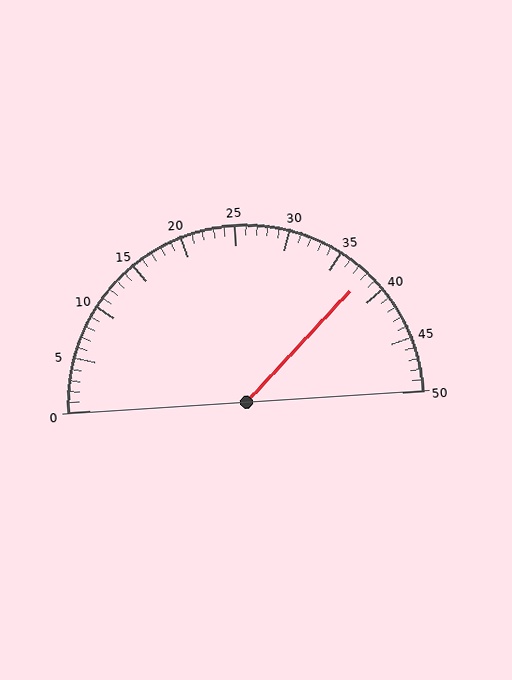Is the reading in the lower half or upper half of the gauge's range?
The reading is in the upper half of the range (0 to 50).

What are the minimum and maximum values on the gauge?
The gauge ranges from 0 to 50.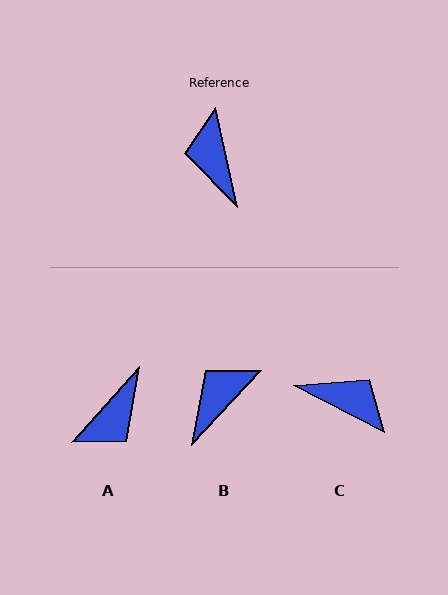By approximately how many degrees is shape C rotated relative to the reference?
Approximately 130 degrees clockwise.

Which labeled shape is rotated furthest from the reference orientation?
C, about 130 degrees away.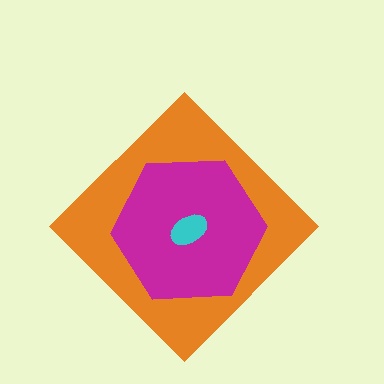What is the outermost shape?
The orange diamond.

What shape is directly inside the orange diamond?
The magenta hexagon.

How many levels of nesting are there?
3.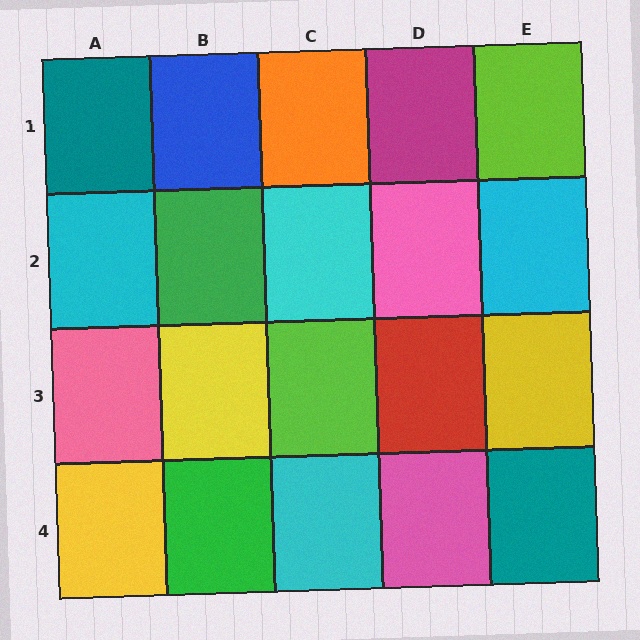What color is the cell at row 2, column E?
Cyan.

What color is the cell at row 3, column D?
Red.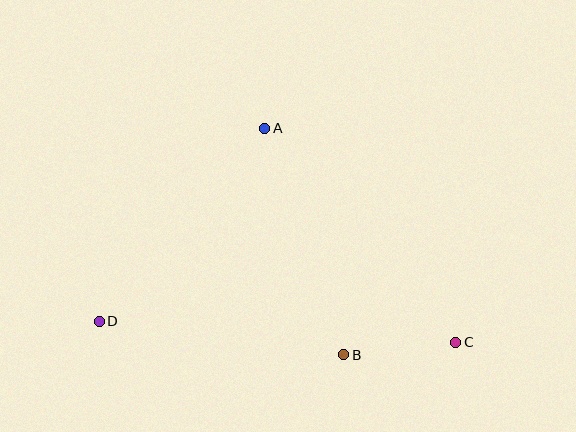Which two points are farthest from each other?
Points C and D are farthest from each other.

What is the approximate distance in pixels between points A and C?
The distance between A and C is approximately 287 pixels.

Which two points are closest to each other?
Points B and C are closest to each other.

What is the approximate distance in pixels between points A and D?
The distance between A and D is approximately 254 pixels.